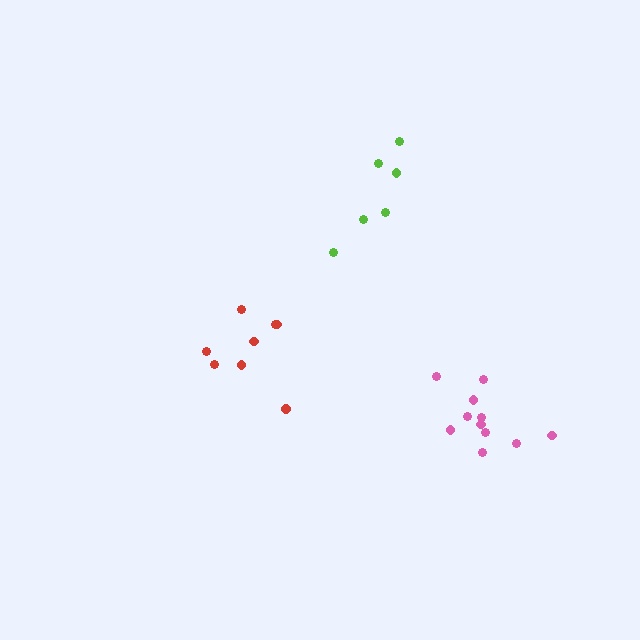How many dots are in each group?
Group 1: 8 dots, Group 2: 11 dots, Group 3: 6 dots (25 total).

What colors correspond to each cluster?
The clusters are colored: red, pink, lime.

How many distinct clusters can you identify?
There are 3 distinct clusters.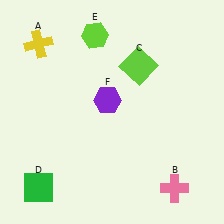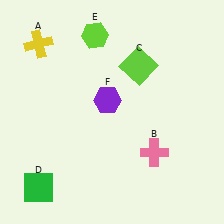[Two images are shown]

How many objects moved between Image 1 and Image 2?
1 object moved between the two images.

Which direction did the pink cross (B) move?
The pink cross (B) moved up.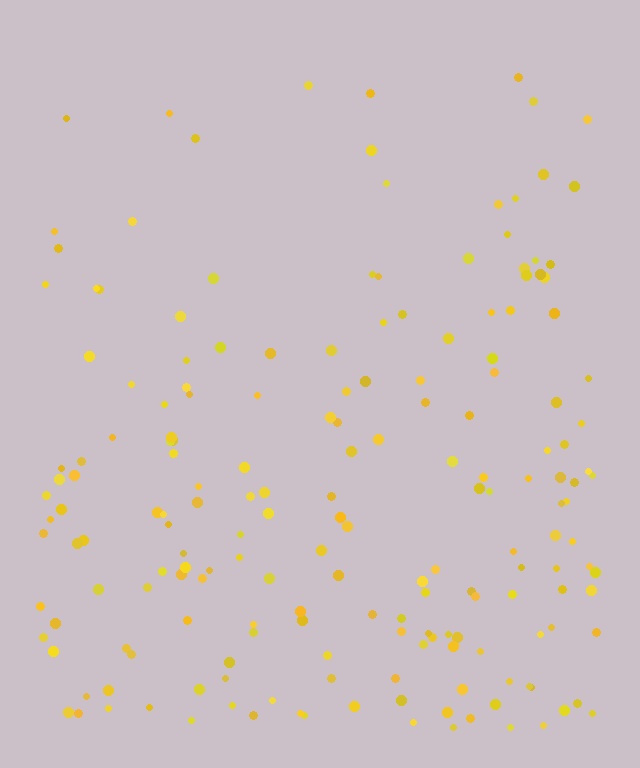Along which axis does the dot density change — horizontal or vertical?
Vertical.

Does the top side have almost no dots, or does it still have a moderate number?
Still a moderate number, just noticeably fewer than the bottom.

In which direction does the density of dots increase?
From top to bottom, with the bottom side densest.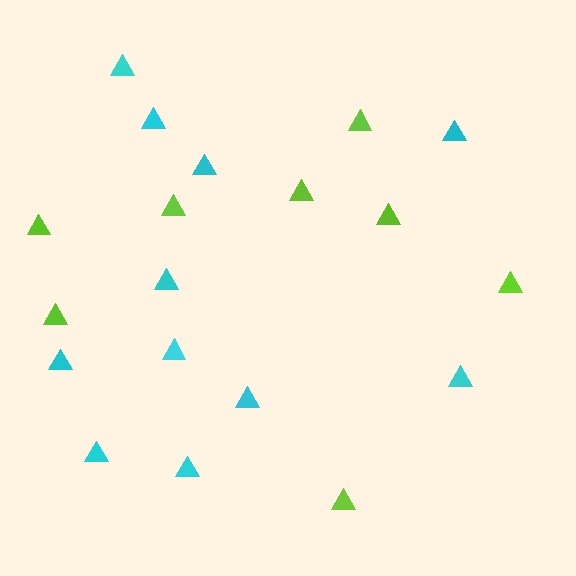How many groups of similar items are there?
There are 2 groups: one group of cyan triangles (11) and one group of lime triangles (8).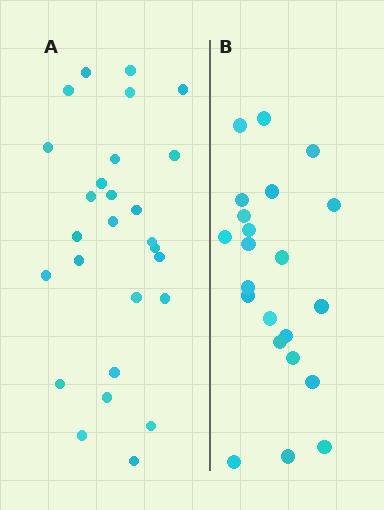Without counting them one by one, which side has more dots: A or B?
Region A (the left region) has more dots.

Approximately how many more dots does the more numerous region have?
Region A has about 5 more dots than region B.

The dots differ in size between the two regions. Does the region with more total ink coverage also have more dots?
No. Region B has more total ink coverage because its dots are larger, but region A actually contains more individual dots. Total area can be misleading — the number of items is what matters here.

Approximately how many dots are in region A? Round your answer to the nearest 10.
About 30 dots. (The exact count is 27, which rounds to 30.)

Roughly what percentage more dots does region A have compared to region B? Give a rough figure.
About 25% more.